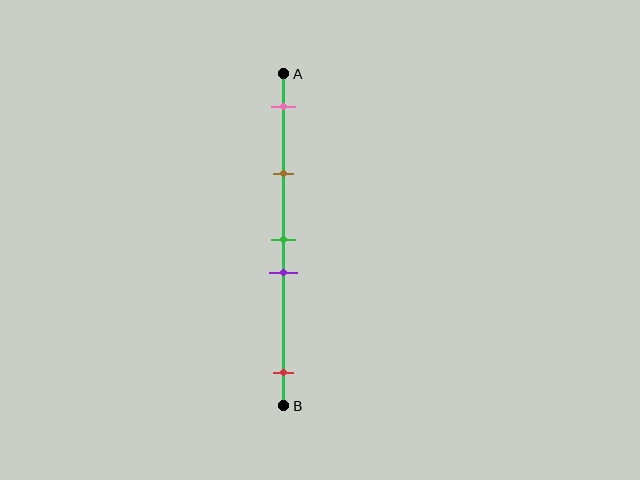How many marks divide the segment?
There are 5 marks dividing the segment.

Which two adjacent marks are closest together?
The green and purple marks are the closest adjacent pair.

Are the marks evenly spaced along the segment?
No, the marks are not evenly spaced.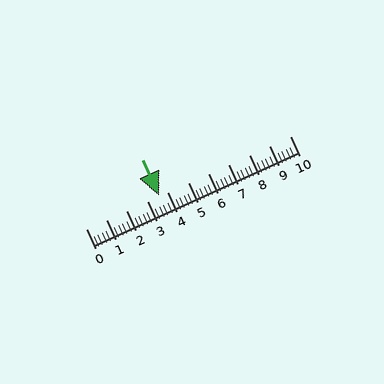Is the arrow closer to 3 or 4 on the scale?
The arrow is closer to 4.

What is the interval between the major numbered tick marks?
The major tick marks are spaced 1 units apart.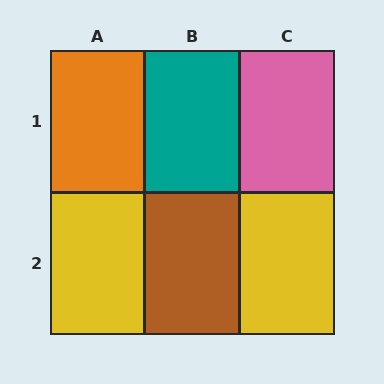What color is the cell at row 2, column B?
Brown.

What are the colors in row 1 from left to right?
Orange, teal, pink.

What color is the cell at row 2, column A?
Yellow.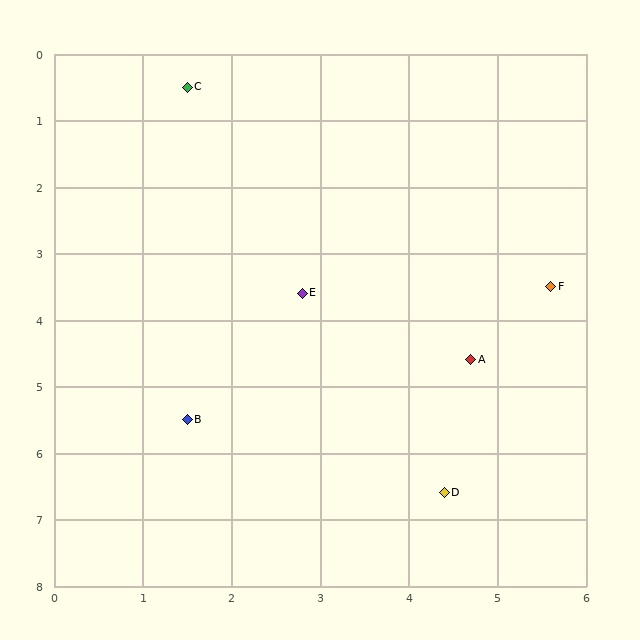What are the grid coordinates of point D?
Point D is at approximately (4.4, 6.6).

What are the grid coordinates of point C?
Point C is at approximately (1.5, 0.5).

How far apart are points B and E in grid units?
Points B and E are about 2.3 grid units apart.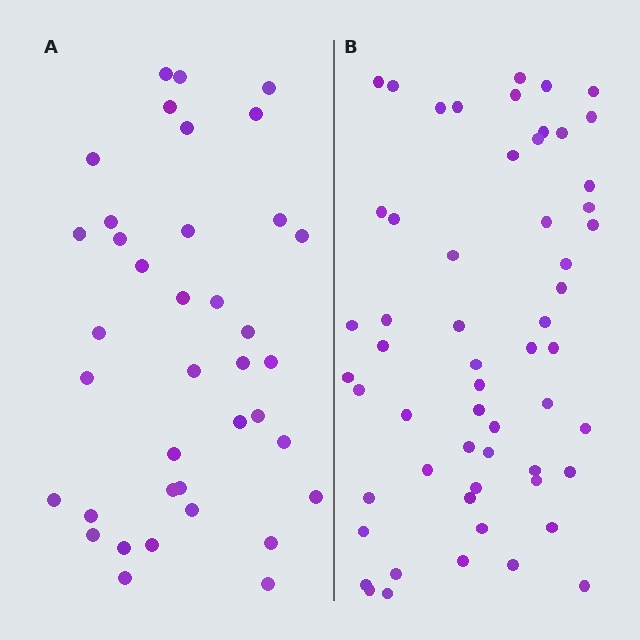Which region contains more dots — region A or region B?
Region B (the right region) has more dots.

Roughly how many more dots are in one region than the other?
Region B has approximately 20 more dots than region A.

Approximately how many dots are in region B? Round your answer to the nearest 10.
About 60 dots. (The exact count is 57, which rounds to 60.)